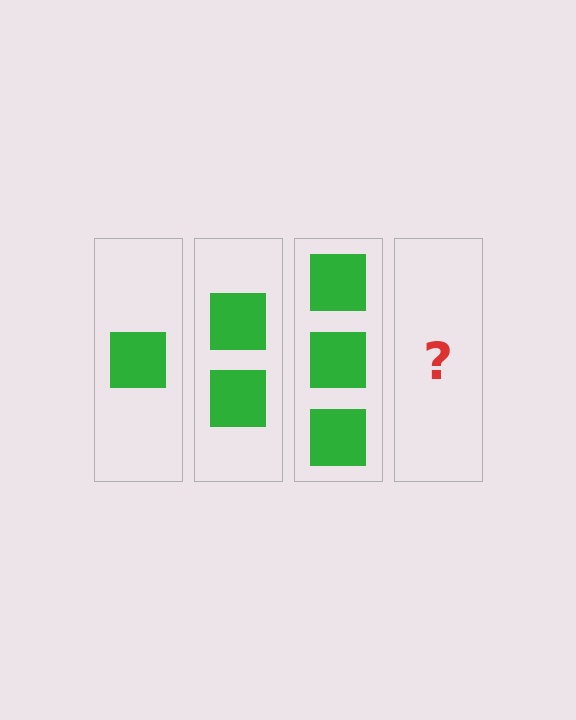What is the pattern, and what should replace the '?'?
The pattern is that each step adds one more square. The '?' should be 4 squares.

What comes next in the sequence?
The next element should be 4 squares.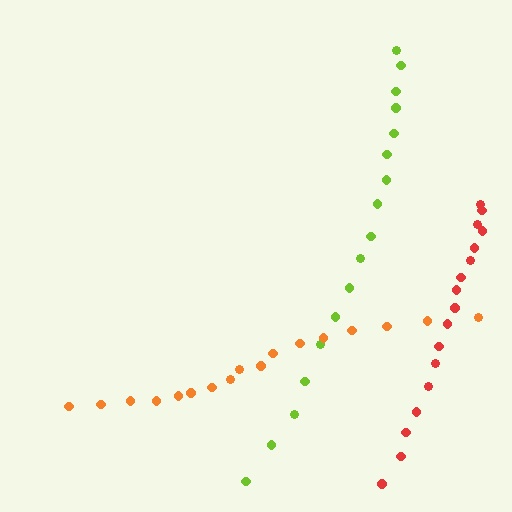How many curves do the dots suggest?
There are 3 distinct paths.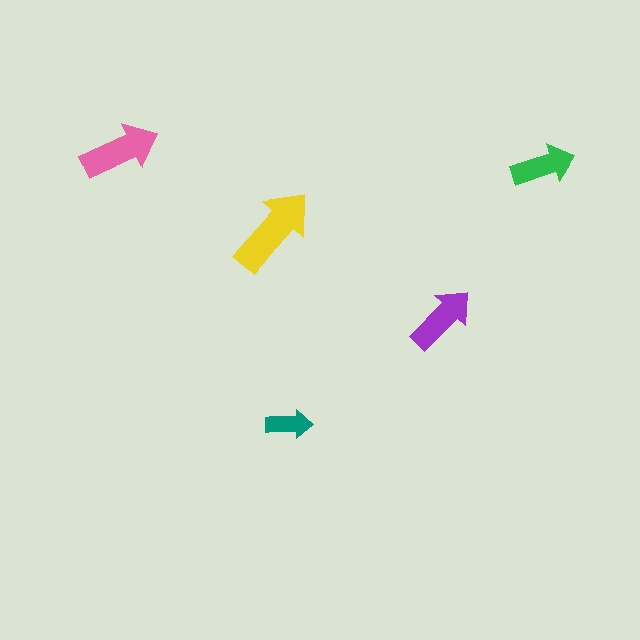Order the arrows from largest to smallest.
the yellow one, the pink one, the purple one, the green one, the teal one.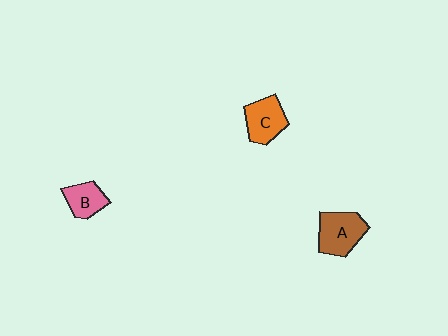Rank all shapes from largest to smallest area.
From largest to smallest: A (brown), C (orange), B (pink).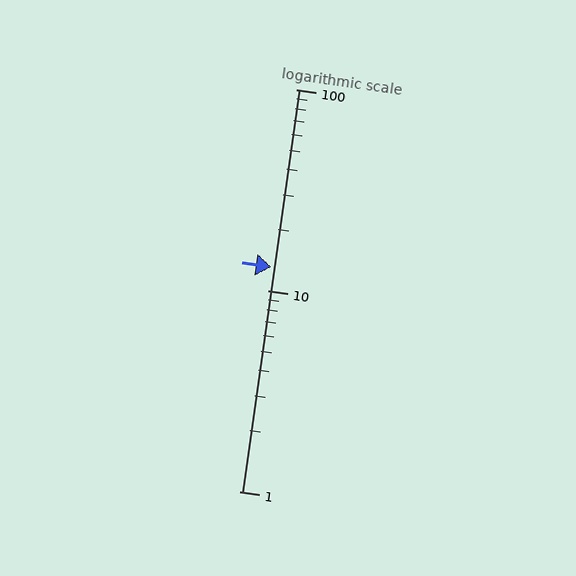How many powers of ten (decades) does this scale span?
The scale spans 2 decades, from 1 to 100.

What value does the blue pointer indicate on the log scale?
The pointer indicates approximately 13.